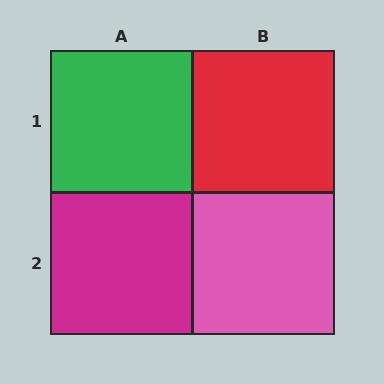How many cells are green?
1 cell is green.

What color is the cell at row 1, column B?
Red.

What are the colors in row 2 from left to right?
Magenta, pink.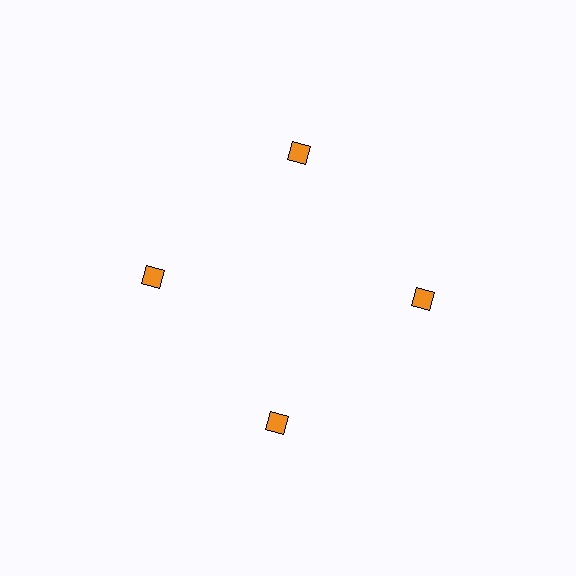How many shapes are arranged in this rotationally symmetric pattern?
There are 4 shapes, arranged in 4 groups of 1.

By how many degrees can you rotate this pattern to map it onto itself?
The pattern maps onto itself every 90 degrees of rotation.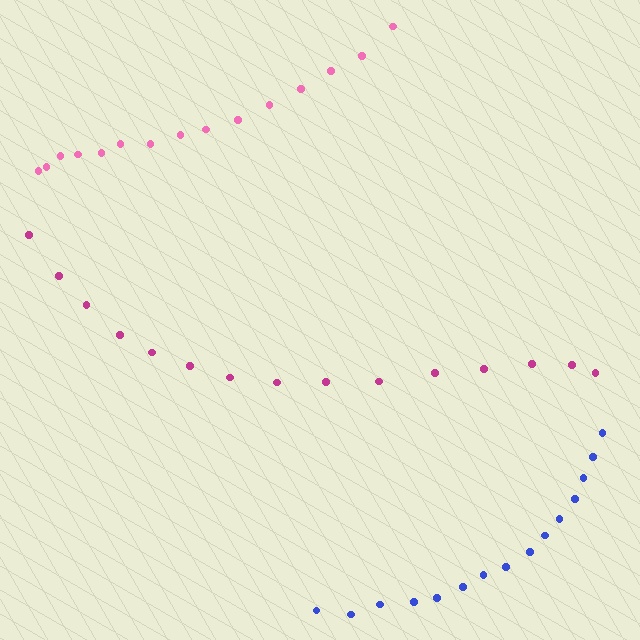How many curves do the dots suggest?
There are 3 distinct paths.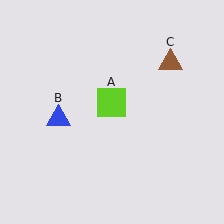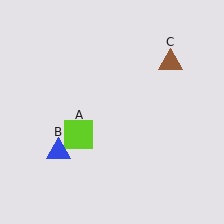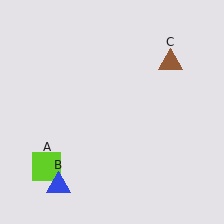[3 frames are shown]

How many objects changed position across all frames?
2 objects changed position: lime square (object A), blue triangle (object B).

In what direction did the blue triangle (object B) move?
The blue triangle (object B) moved down.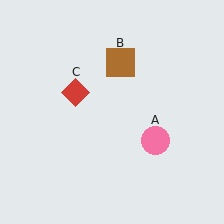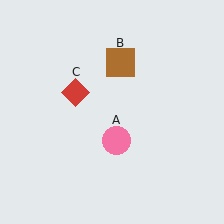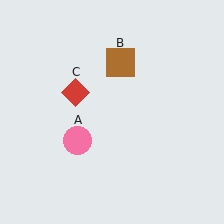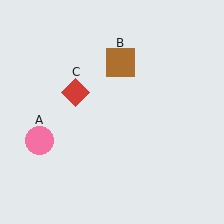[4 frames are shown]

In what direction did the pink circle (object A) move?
The pink circle (object A) moved left.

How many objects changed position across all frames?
1 object changed position: pink circle (object A).